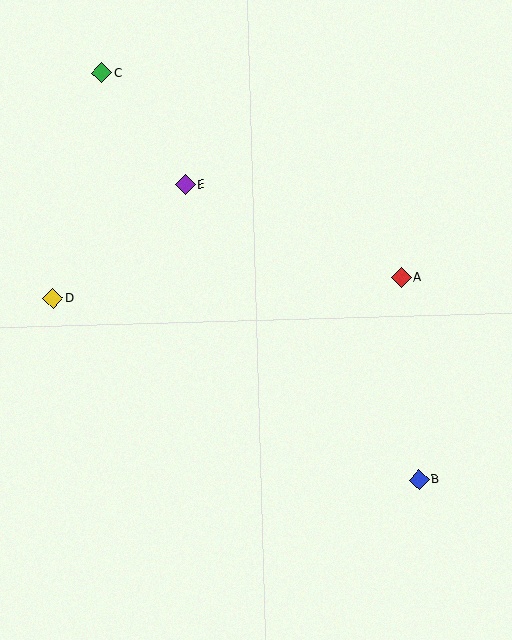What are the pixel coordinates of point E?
Point E is at (186, 185).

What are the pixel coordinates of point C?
Point C is at (102, 73).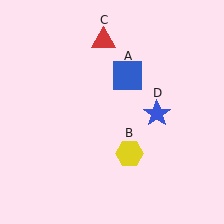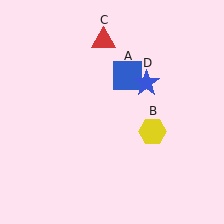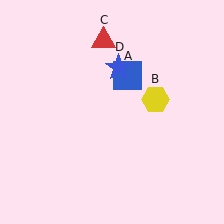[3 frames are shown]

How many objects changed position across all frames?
2 objects changed position: yellow hexagon (object B), blue star (object D).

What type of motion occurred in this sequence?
The yellow hexagon (object B), blue star (object D) rotated counterclockwise around the center of the scene.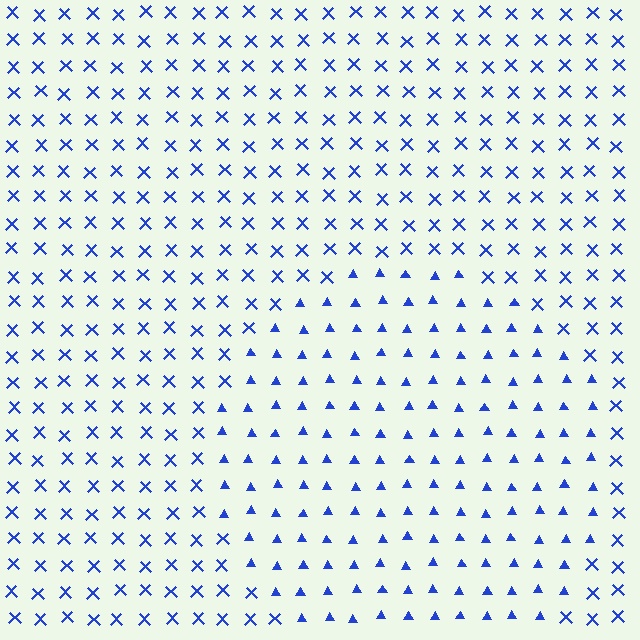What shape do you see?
I see a circle.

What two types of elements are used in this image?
The image uses triangles inside the circle region and X marks outside it.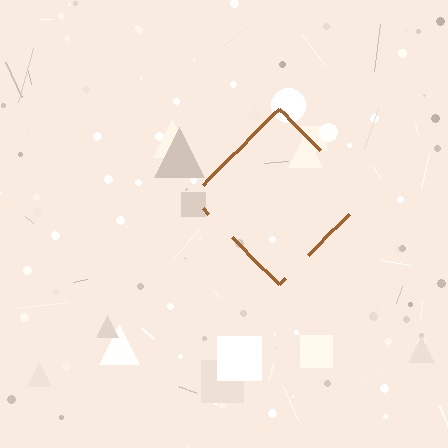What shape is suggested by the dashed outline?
The dashed outline suggests a diamond.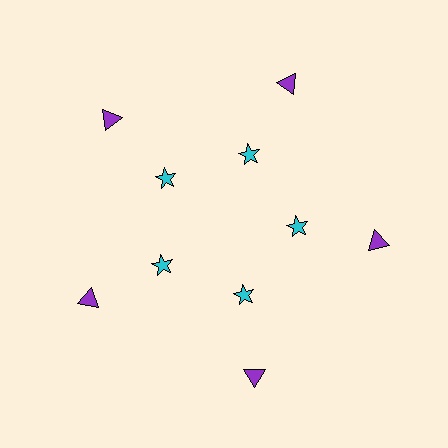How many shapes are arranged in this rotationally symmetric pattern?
There are 10 shapes, arranged in 5 groups of 2.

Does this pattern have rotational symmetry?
Yes, this pattern has 5-fold rotational symmetry. It looks the same after rotating 72 degrees around the center.